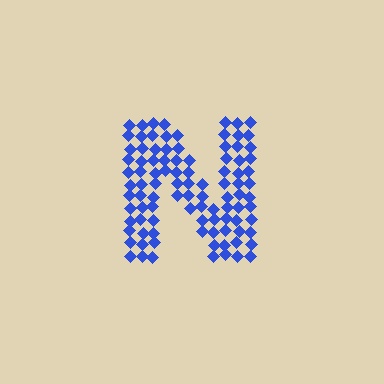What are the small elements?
The small elements are diamonds.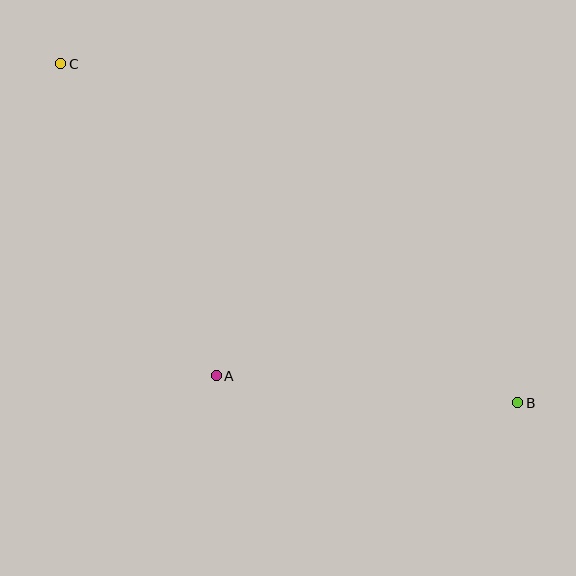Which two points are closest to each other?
Points A and B are closest to each other.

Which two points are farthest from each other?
Points B and C are farthest from each other.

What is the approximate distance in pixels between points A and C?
The distance between A and C is approximately 349 pixels.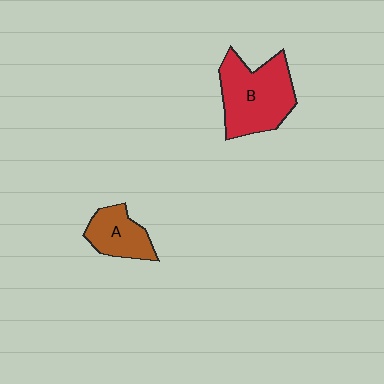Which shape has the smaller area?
Shape A (brown).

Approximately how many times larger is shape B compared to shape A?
Approximately 1.9 times.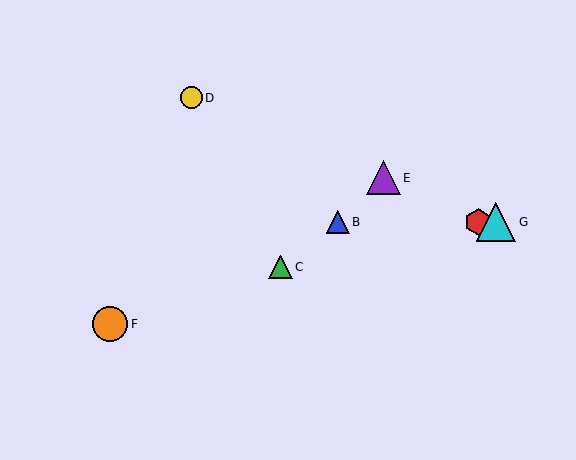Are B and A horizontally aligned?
Yes, both are at y≈222.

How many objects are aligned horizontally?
3 objects (A, B, G) are aligned horizontally.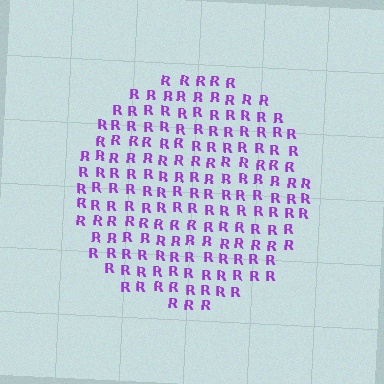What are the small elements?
The small elements are letter R's.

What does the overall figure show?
The overall figure shows a circle.